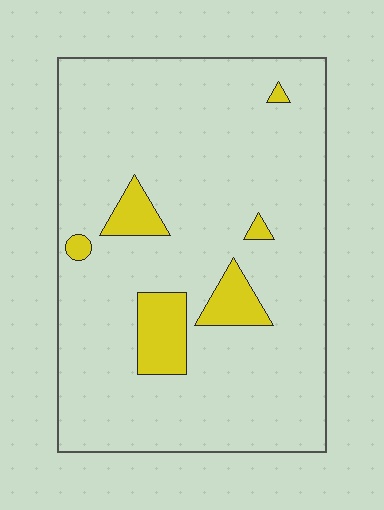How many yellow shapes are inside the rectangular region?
6.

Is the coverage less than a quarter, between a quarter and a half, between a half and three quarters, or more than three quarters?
Less than a quarter.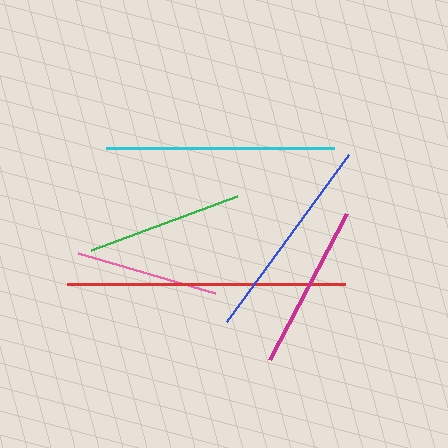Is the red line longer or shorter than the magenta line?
The red line is longer than the magenta line.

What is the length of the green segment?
The green segment is approximately 156 pixels long.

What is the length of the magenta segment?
The magenta segment is approximately 165 pixels long.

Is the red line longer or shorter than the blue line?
The red line is longer than the blue line.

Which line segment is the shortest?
The pink line is the shortest at approximately 142 pixels.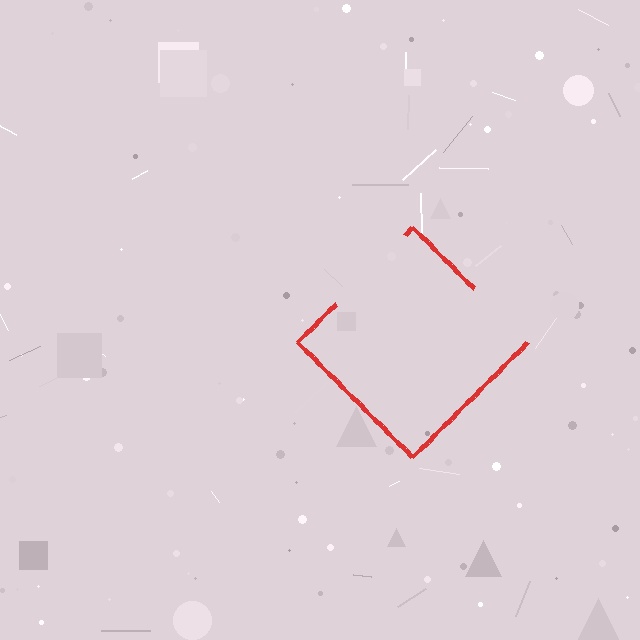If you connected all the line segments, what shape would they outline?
They would outline a diamond.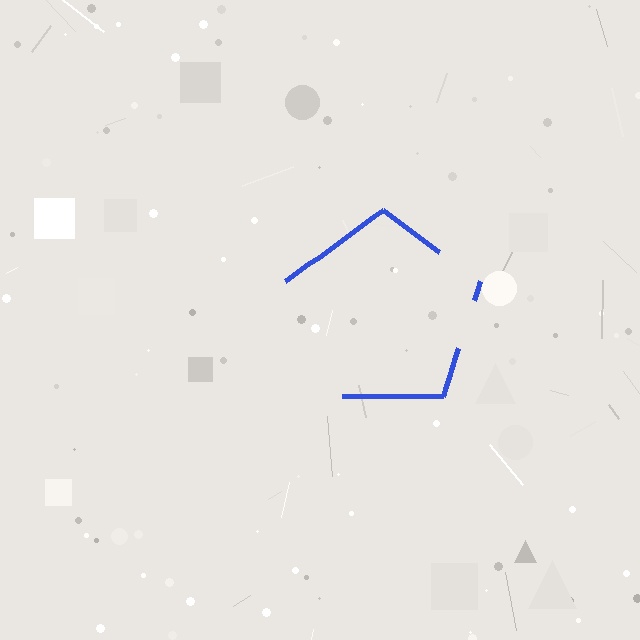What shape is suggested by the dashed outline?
The dashed outline suggests a pentagon.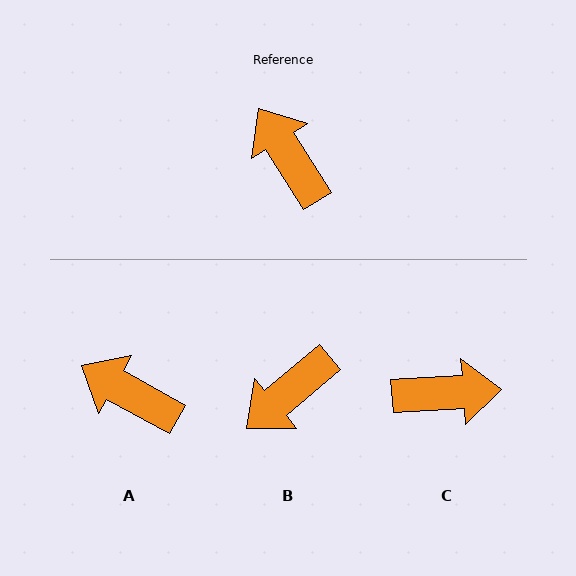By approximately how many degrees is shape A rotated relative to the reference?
Approximately 29 degrees counter-clockwise.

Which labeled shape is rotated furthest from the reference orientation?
C, about 118 degrees away.